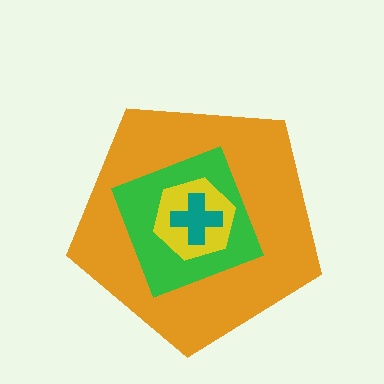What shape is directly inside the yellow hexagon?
The teal cross.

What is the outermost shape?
The orange pentagon.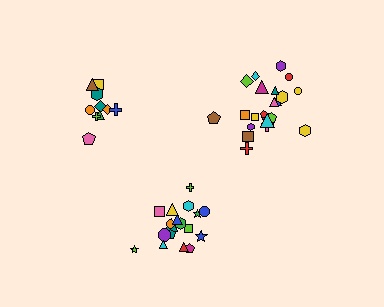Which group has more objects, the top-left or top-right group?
The top-right group.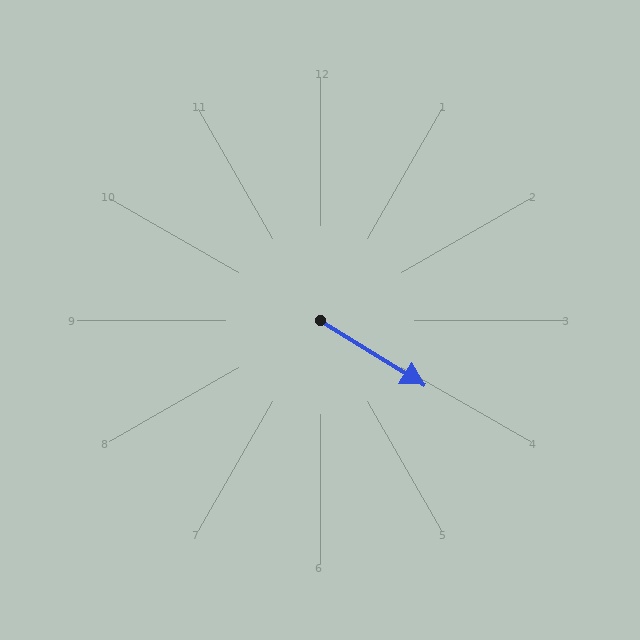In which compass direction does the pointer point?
Southeast.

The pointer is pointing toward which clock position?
Roughly 4 o'clock.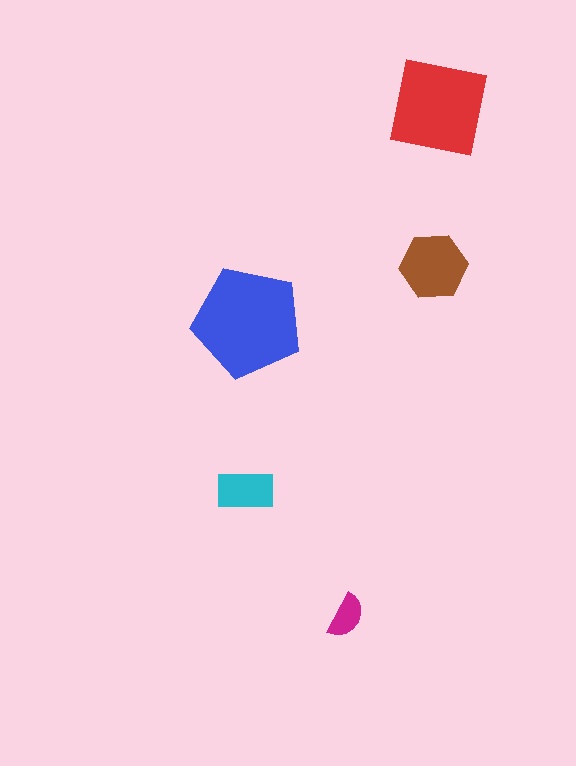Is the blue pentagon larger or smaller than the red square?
Larger.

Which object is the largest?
The blue pentagon.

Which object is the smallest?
The magenta semicircle.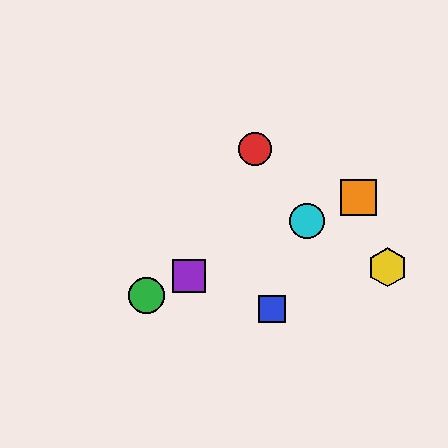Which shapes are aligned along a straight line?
The green circle, the purple square, the orange square, the cyan circle are aligned along a straight line.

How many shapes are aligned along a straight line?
4 shapes (the green circle, the purple square, the orange square, the cyan circle) are aligned along a straight line.